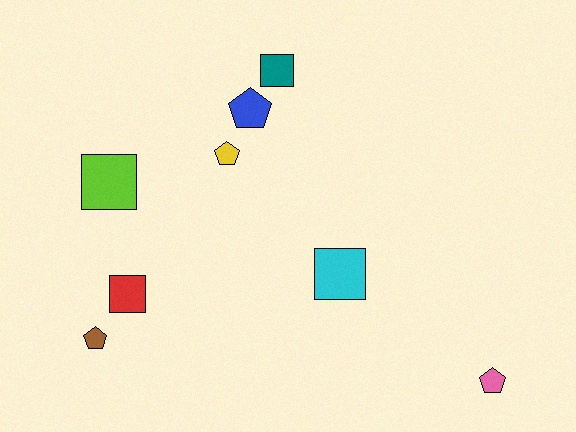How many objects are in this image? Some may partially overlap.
There are 8 objects.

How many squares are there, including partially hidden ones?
There are 4 squares.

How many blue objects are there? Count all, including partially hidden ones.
There is 1 blue object.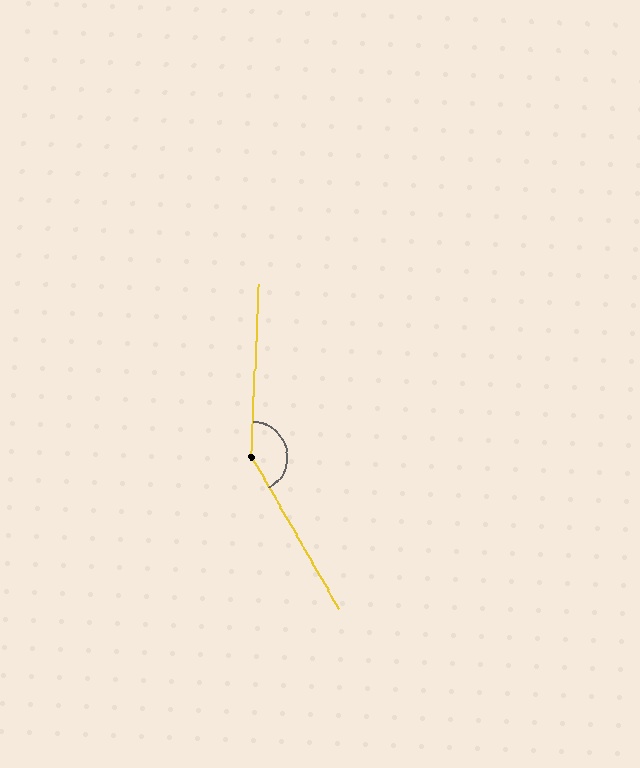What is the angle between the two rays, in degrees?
Approximately 148 degrees.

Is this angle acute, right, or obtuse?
It is obtuse.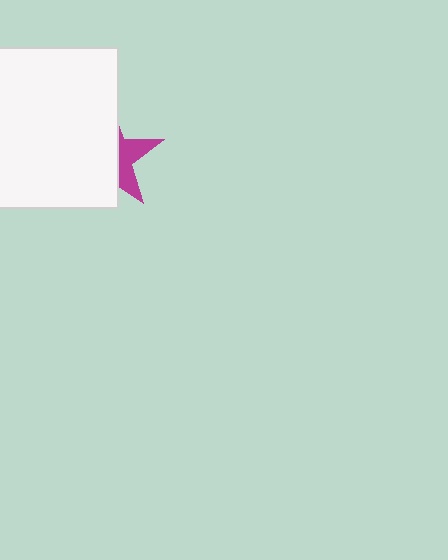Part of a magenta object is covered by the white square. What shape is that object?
It is a star.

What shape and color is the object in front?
The object in front is a white square.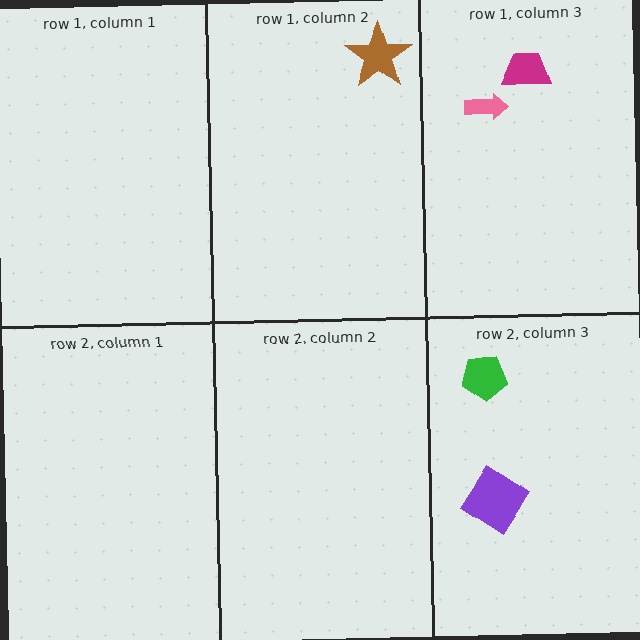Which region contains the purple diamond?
The row 2, column 3 region.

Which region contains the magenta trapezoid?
The row 1, column 3 region.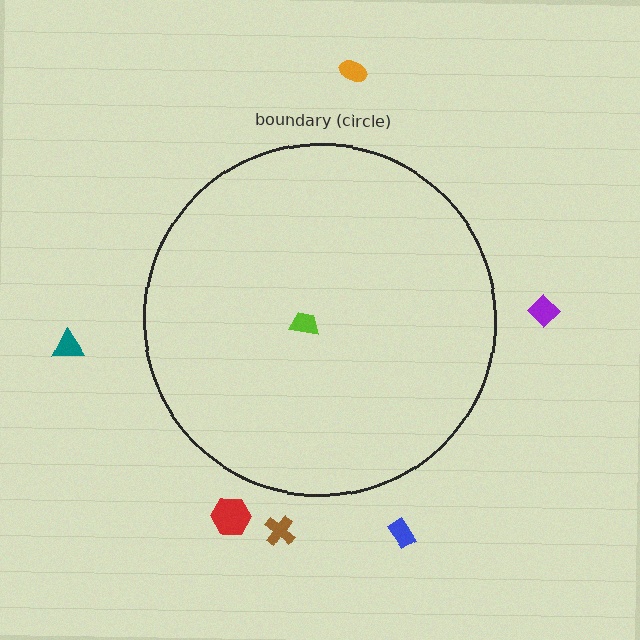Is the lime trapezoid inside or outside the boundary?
Inside.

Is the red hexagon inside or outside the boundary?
Outside.